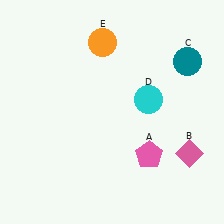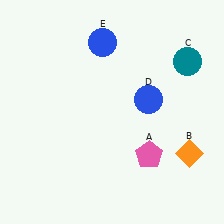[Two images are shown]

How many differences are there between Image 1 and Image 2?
There are 3 differences between the two images.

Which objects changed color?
B changed from pink to orange. D changed from cyan to blue. E changed from orange to blue.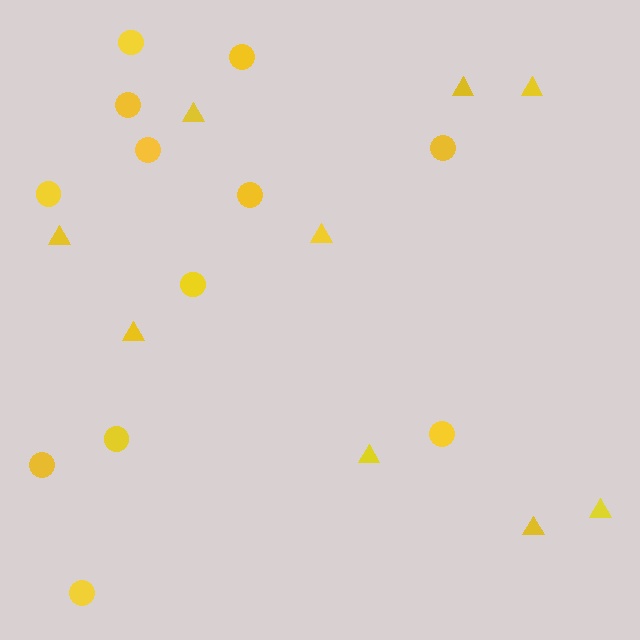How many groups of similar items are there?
There are 2 groups: one group of triangles (9) and one group of circles (12).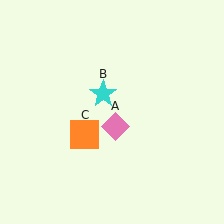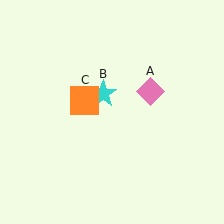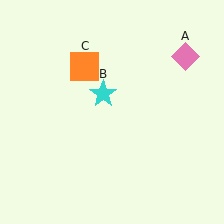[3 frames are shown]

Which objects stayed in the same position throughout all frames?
Cyan star (object B) remained stationary.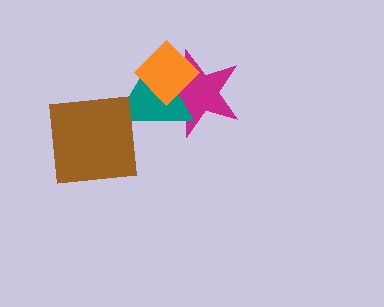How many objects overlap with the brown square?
1 object overlaps with the brown square.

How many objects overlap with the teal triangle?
3 objects overlap with the teal triangle.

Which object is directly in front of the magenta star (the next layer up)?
The teal triangle is directly in front of the magenta star.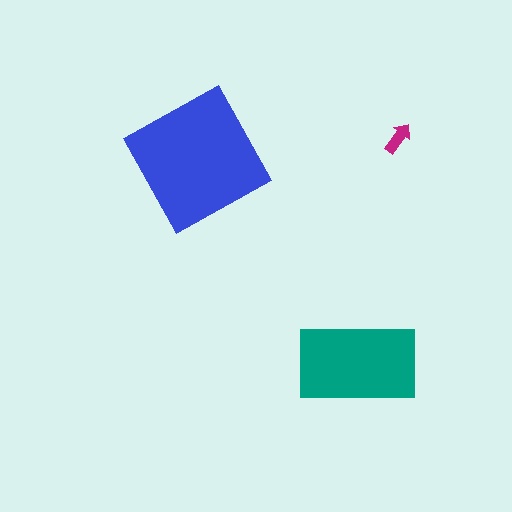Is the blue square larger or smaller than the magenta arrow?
Larger.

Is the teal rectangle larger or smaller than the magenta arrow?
Larger.